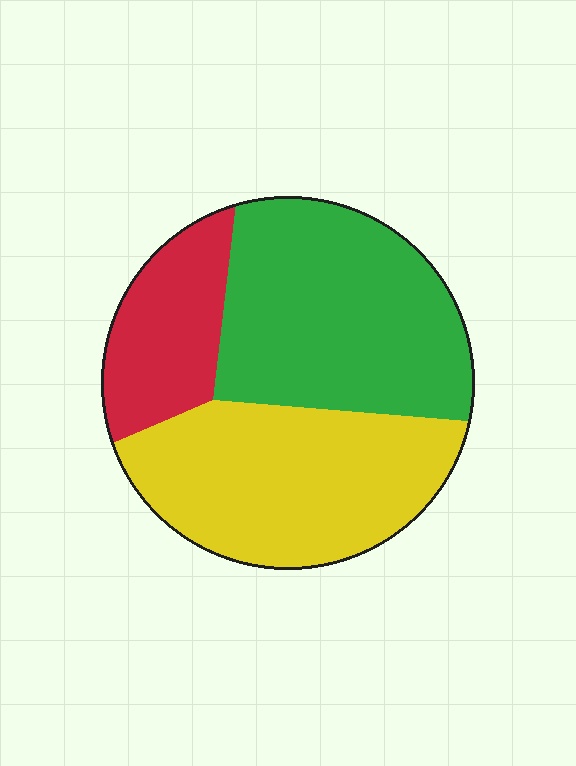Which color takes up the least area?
Red, at roughly 20%.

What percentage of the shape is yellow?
Yellow covers around 40% of the shape.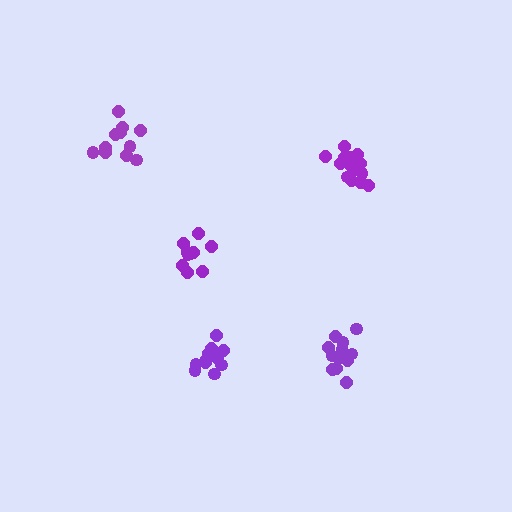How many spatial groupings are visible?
There are 5 spatial groupings.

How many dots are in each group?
Group 1: 11 dots, Group 2: 15 dots, Group 3: 11 dots, Group 4: 13 dots, Group 5: 11 dots (61 total).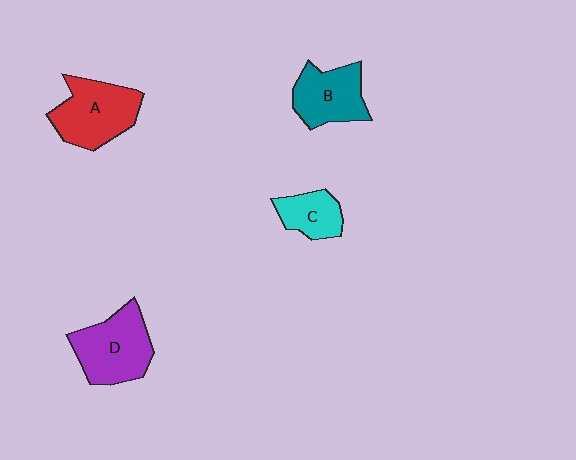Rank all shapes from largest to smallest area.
From largest to smallest: A (red), D (purple), B (teal), C (cyan).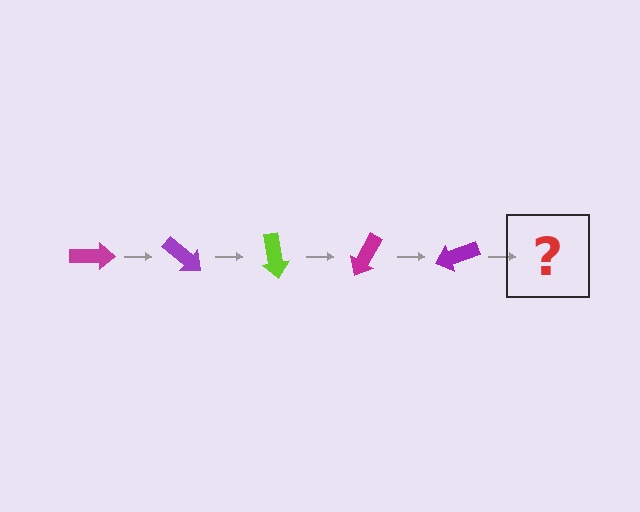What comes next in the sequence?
The next element should be a lime arrow, rotated 200 degrees from the start.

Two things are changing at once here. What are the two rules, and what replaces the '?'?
The two rules are that it rotates 40 degrees each step and the color cycles through magenta, purple, and lime. The '?' should be a lime arrow, rotated 200 degrees from the start.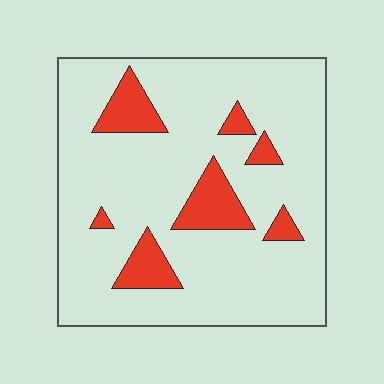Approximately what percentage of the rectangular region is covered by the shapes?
Approximately 15%.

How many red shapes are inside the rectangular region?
7.